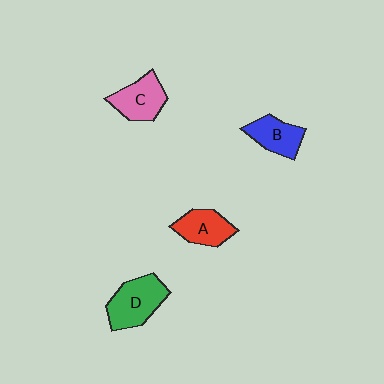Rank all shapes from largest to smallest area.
From largest to smallest: D (green), C (pink), A (red), B (blue).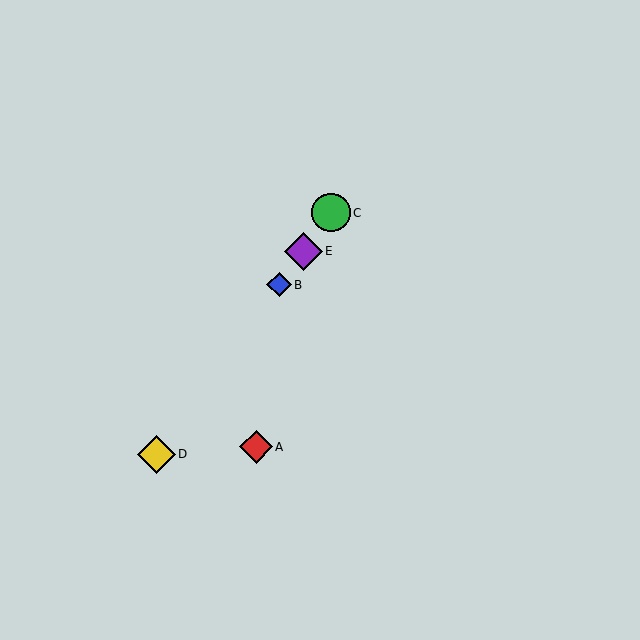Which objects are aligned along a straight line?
Objects B, C, D, E are aligned along a straight line.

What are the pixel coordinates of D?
Object D is at (156, 454).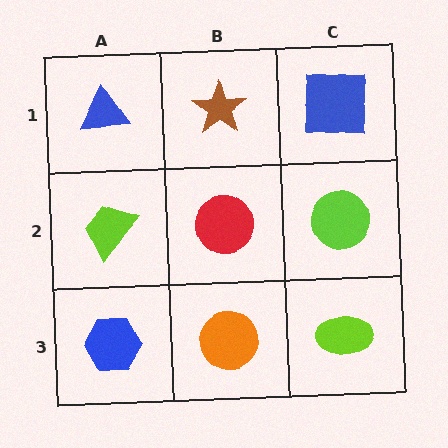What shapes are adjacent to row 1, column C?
A lime circle (row 2, column C), a brown star (row 1, column B).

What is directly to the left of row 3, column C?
An orange circle.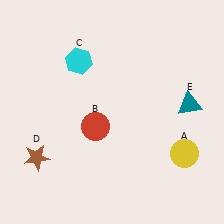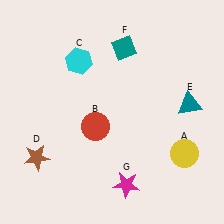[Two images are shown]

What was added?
A teal diamond (F), a magenta star (G) were added in Image 2.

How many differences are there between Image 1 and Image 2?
There are 2 differences between the two images.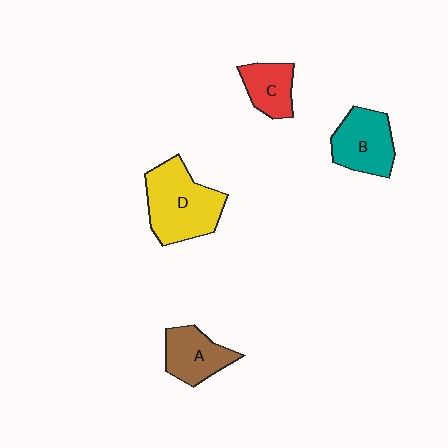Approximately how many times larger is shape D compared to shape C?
Approximately 2.0 times.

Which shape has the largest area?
Shape D (yellow).